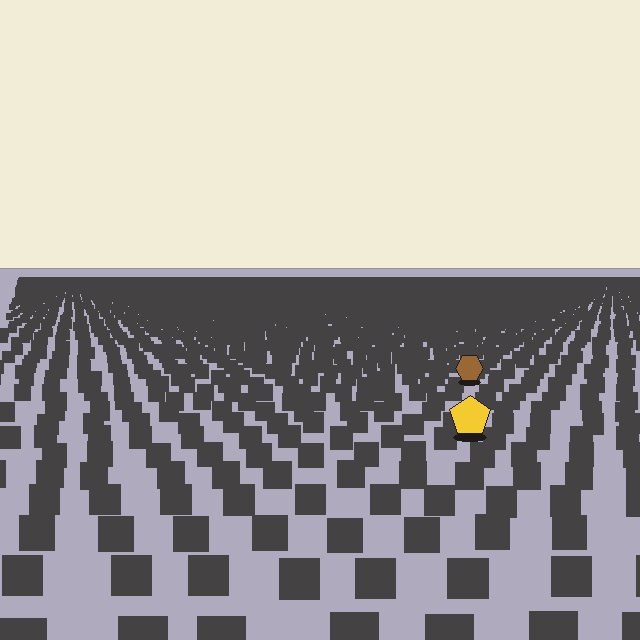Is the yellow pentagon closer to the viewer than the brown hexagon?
Yes. The yellow pentagon is closer — you can tell from the texture gradient: the ground texture is coarser near it.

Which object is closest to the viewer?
The yellow pentagon is closest. The texture marks near it are larger and more spread out.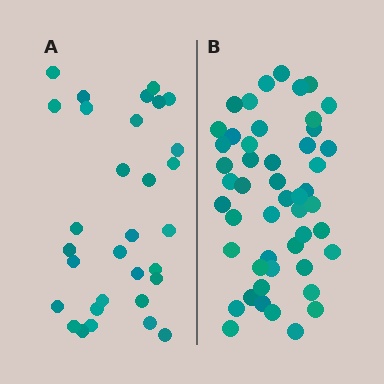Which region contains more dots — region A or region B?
Region B (the right region) has more dots.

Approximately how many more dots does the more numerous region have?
Region B has approximately 20 more dots than region A.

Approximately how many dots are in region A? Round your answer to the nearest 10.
About 30 dots. (The exact count is 31, which rounds to 30.)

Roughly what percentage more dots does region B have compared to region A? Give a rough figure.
About 60% more.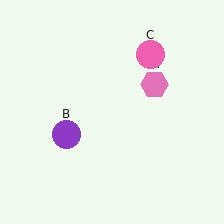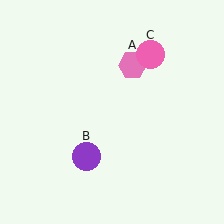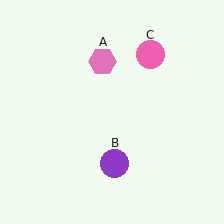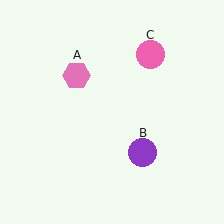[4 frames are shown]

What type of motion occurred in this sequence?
The pink hexagon (object A), purple circle (object B) rotated counterclockwise around the center of the scene.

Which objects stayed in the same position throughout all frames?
Pink circle (object C) remained stationary.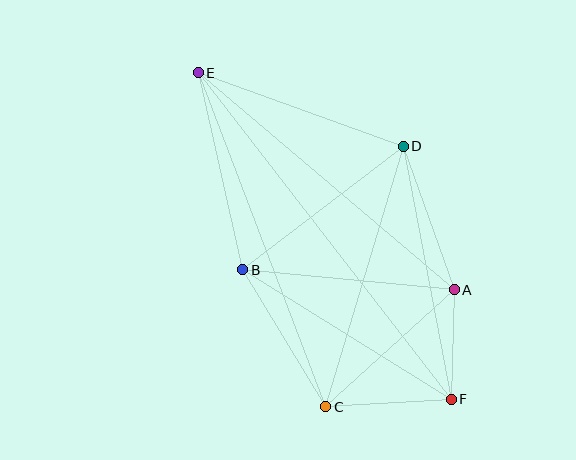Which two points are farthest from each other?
Points E and F are farthest from each other.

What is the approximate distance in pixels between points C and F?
The distance between C and F is approximately 126 pixels.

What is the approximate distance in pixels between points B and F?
The distance between B and F is approximately 245 pixels.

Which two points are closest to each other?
Points A and F are closest to each other.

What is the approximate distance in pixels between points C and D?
The distance between C and D is approximately 272 pixels.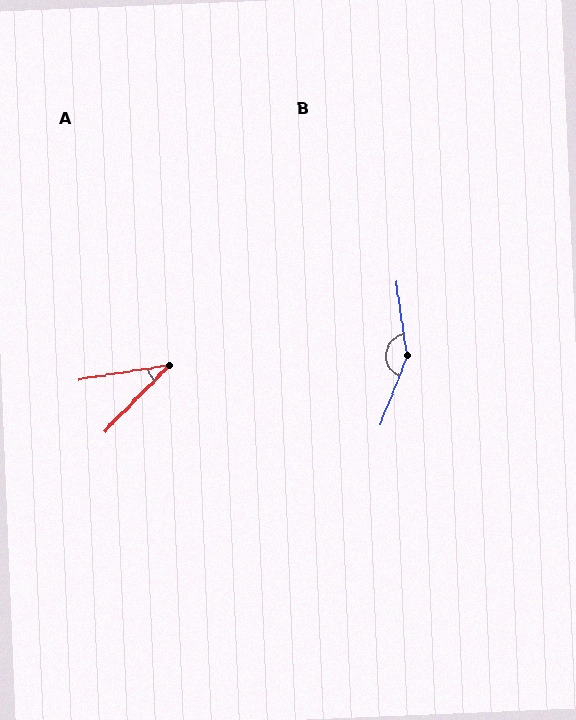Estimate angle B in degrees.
Approximately 150 degrees.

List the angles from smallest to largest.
A (37°), B (150°).